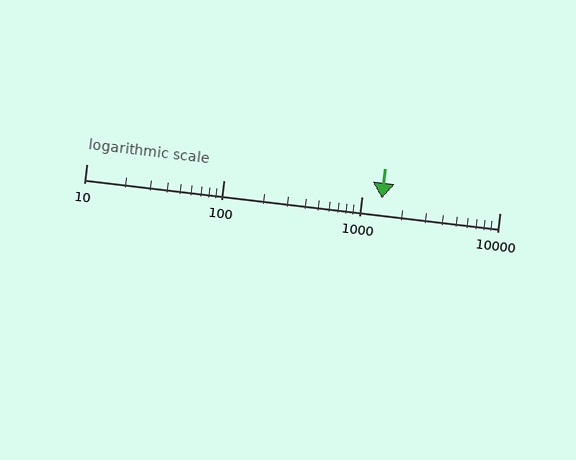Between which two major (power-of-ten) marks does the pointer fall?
The pointer is between 1000 and 10000.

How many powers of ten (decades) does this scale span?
The scale spans 3 decades, from 10 to 10000.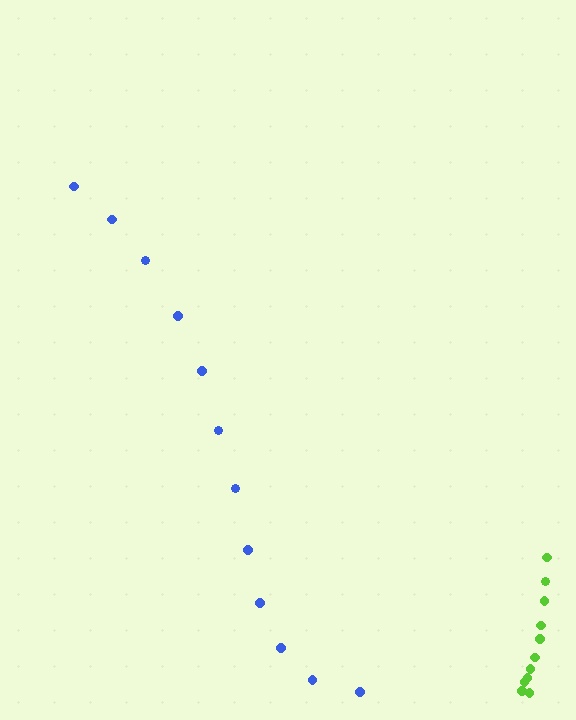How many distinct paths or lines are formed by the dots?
There are 2 distinct paths.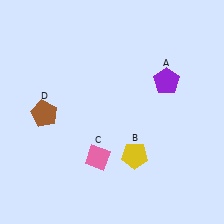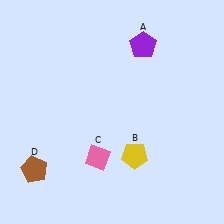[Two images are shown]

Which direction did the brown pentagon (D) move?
The brown pentagon (D) moved down.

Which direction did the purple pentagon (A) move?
The purple pentagon (A) moved up.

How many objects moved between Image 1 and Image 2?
2 objects moved between the two images.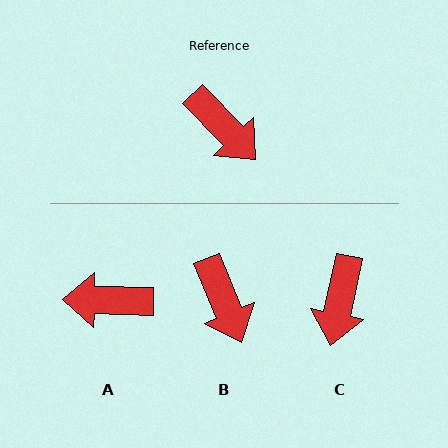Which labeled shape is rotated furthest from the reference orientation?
A, about 135 degrees away.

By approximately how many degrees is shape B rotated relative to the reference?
Approximately 21 degrees clockwise.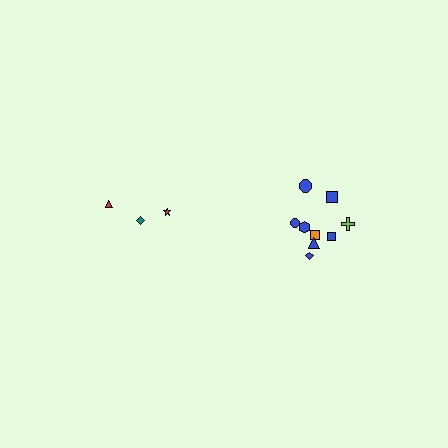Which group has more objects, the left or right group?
The right group.